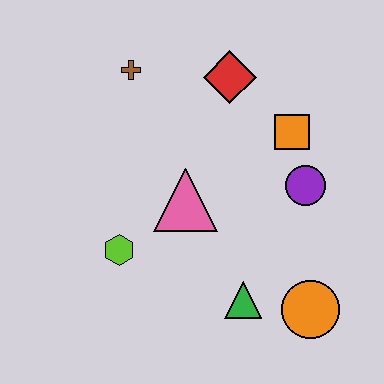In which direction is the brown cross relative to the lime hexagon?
The brown cross is above the lime hexagon.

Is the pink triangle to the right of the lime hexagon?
Yes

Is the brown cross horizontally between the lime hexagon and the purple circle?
Yes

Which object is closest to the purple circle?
The orange square is closest to the purple circle.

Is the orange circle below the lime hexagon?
Yes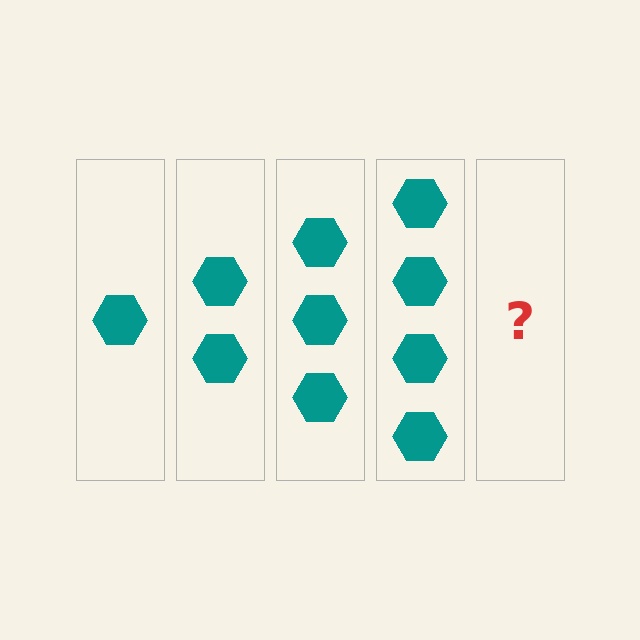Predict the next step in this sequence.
The next step is 5 hexagons.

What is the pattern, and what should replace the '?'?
The pattern is that each step adds one more hexagon. The '?' should be 5 hexagons.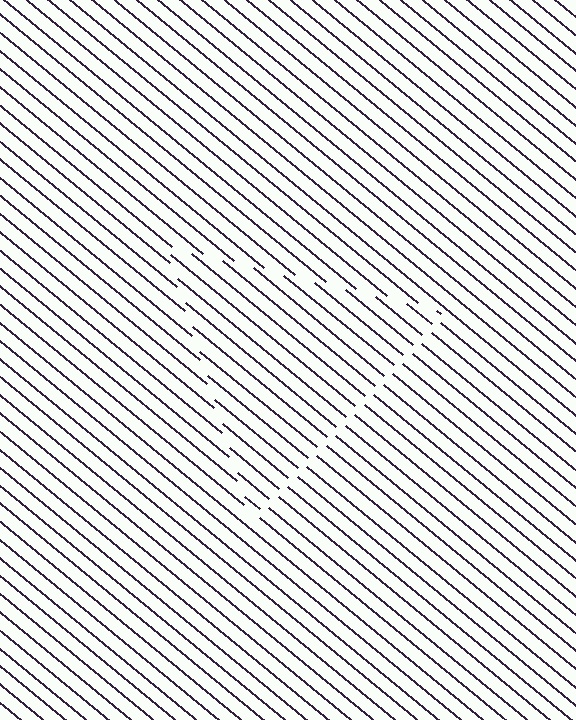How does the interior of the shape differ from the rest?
The interior of the shape contains the same grating, shifted by half a period — the contour is defined by the phase discontinuity where line-ends from the inner and outer gratings abut.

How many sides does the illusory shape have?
3 sides — the line-ends trace a triangle.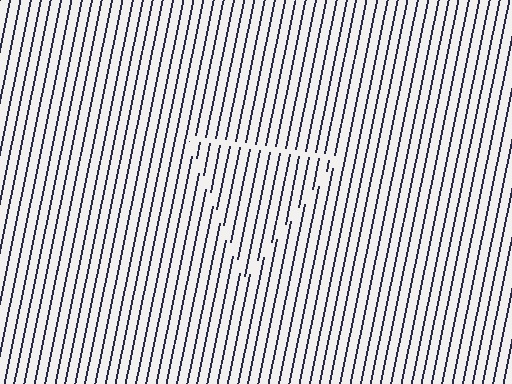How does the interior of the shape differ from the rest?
The interior of the shape contains the same grating, shifted by half a period — the contour is defined by the phase discontinuity where line-ends from the inner and outer gratings abut.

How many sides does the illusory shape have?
3 sides — the line-ends trace a triangle.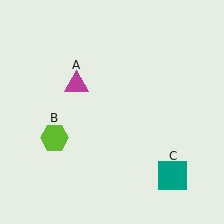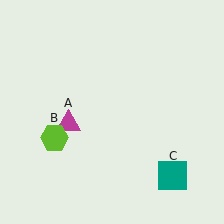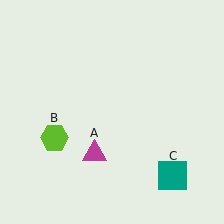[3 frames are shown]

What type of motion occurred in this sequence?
The magenta triangle (object A) rotated counterclockwise around the center of the scene.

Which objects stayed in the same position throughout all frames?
Lime hexagon (object B) and teal square (object C) remained stationary.